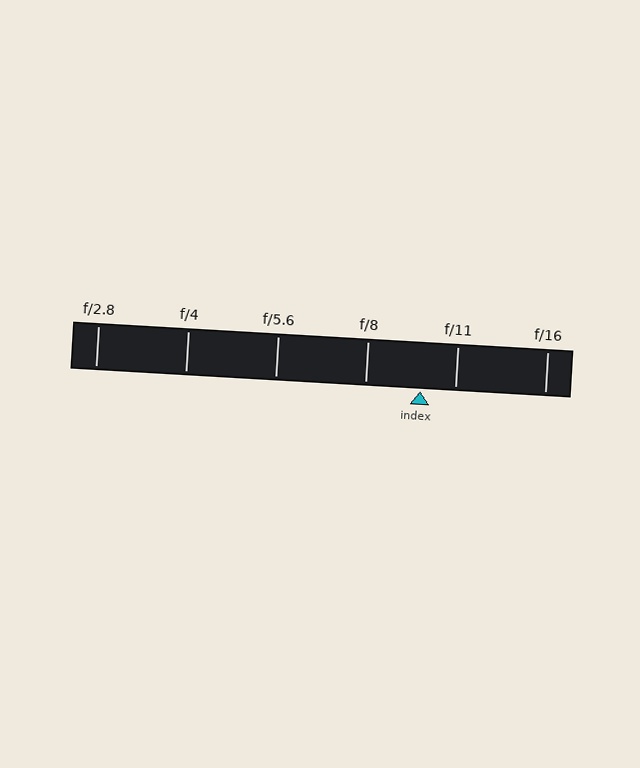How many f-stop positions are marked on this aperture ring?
There are 6 f-stop positions marked.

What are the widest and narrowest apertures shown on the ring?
The widest aperture shown is f/2.8 and the narrowest is f/16.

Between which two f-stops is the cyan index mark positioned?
The index mark is between f/8 and f/11.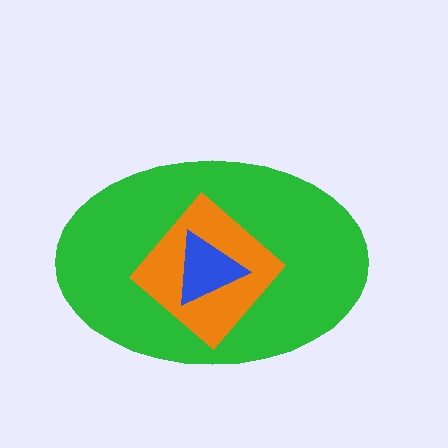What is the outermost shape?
The green ellipse.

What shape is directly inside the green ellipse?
The orange diamond.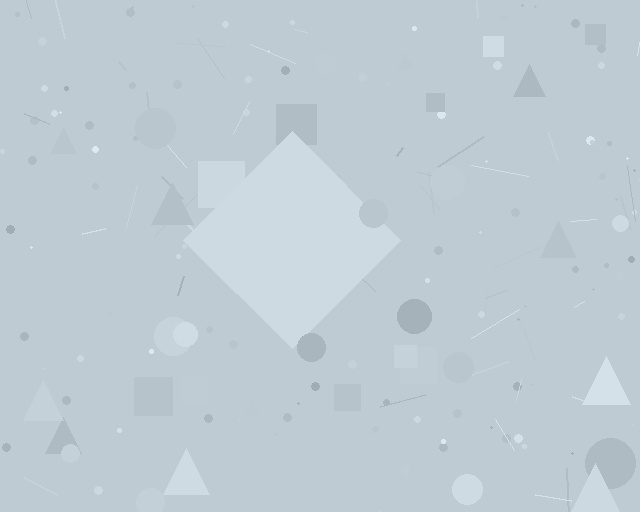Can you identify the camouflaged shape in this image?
The camouflaged shape is a diamond.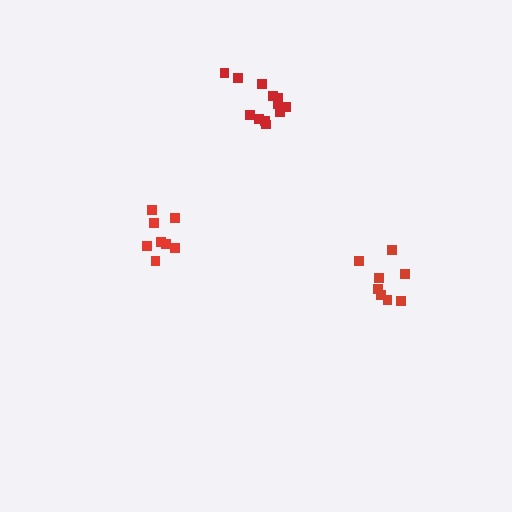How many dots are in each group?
Group 1: 8 dots, Group 2: 12 dots, Group 3: 8 dots (28 total).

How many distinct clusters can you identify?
There are 3 distinct clusters.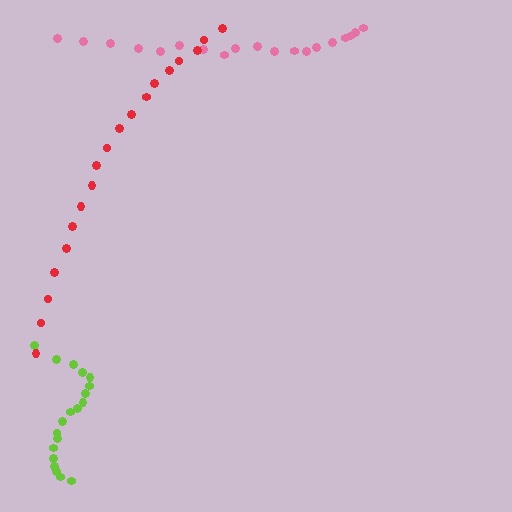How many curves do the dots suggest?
There are 3 distinct paths.